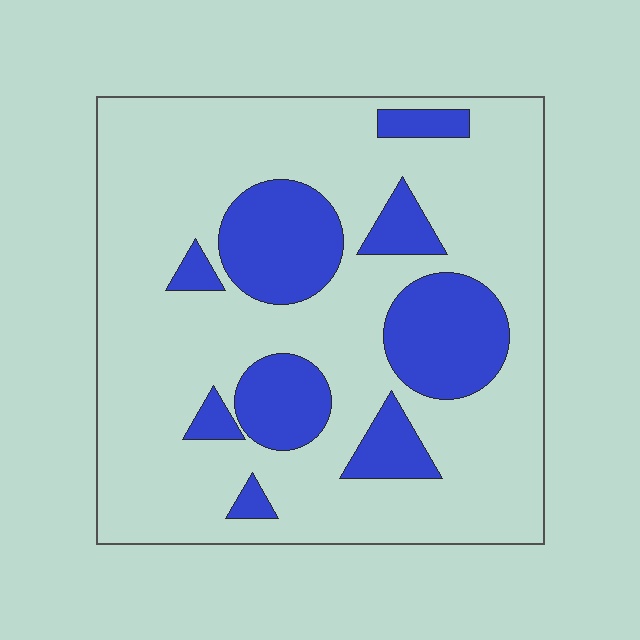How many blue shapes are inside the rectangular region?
9.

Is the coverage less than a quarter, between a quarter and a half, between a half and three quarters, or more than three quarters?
Less than a quarter.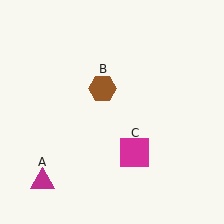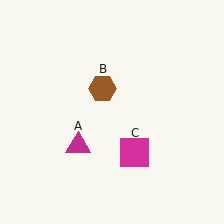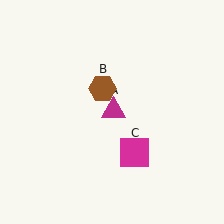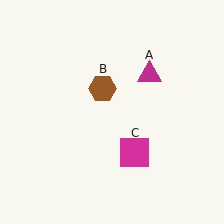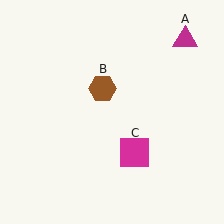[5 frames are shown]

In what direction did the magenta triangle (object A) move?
The magenta triangle (object A) moved up and to the right.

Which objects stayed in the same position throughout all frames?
Brown hexagon (object B) and magenta square (object C) remained stationary.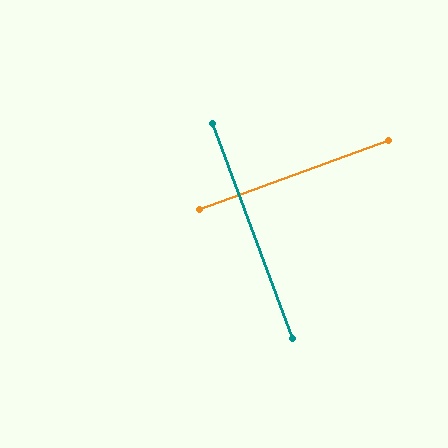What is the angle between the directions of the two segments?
Approximately 90 degrees.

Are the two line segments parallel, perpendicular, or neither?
Perpendicular — they meet at approximately 90°.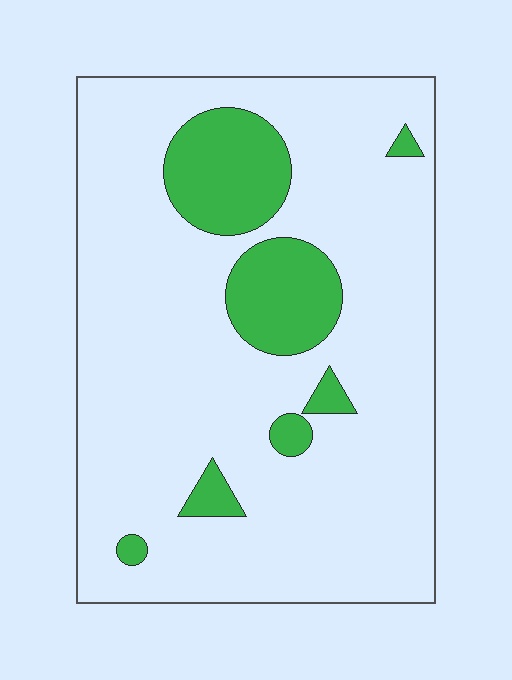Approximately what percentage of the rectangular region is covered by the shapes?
Approximately 15%.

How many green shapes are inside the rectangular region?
7.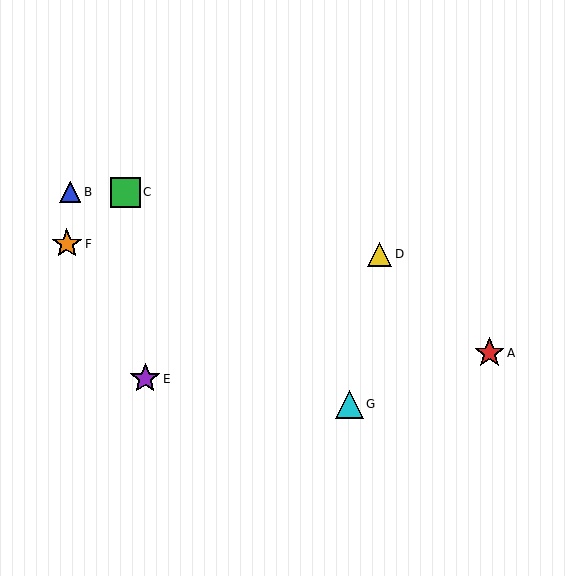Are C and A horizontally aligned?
No, C is at y≈192 and A is at y≈353.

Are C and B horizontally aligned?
Yes, both are at y≈192.